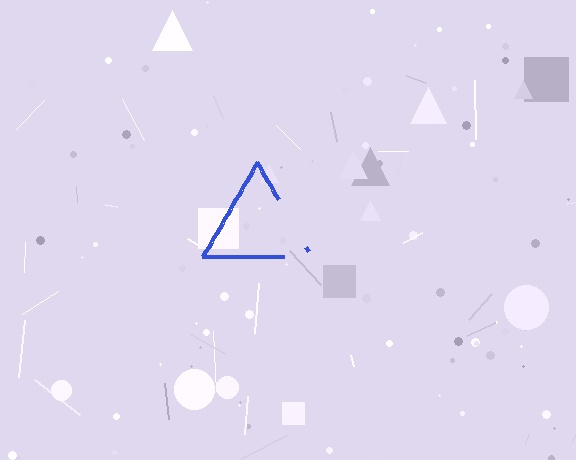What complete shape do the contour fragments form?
The contour fragments form a triangle.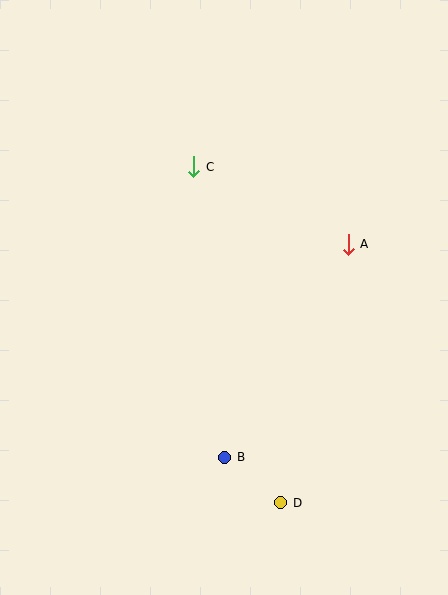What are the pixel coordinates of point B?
Point B is at (225, 457).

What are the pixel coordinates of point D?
Point D is at (281, 503).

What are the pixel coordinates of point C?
Point C is at (194, 167).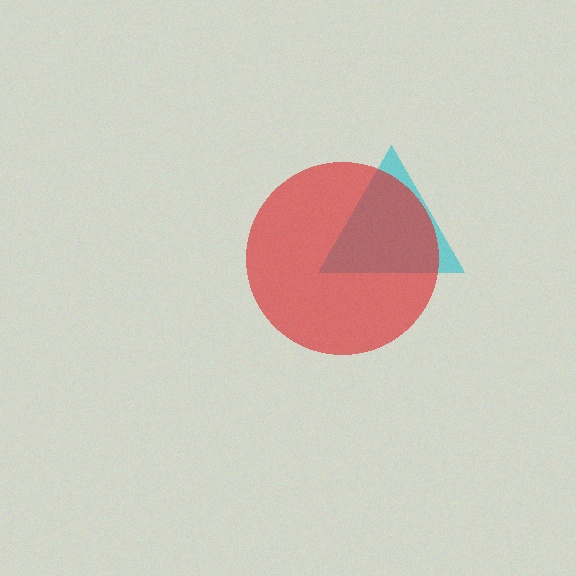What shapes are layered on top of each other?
The layered shapes are: a cyan triangle, a red circle.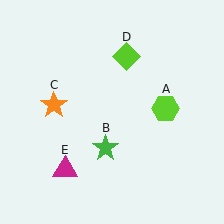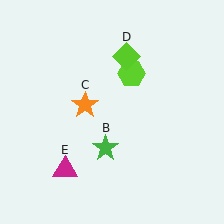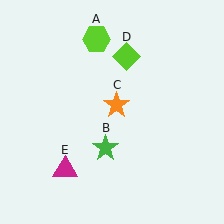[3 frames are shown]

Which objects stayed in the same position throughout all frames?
Green star (object B) and lime diamond (object D) and magenta triangle (object E) remained stationary.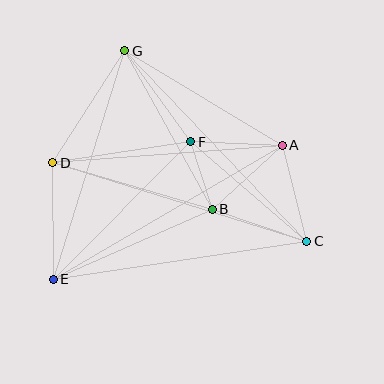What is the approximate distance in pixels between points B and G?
The distance between B and G is approximately 181 pixels.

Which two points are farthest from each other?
Points C and D are farthest from each other.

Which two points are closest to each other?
Points B and F are closest to each other.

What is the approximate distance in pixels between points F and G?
The distance between F and G is approximately 112 pixels.